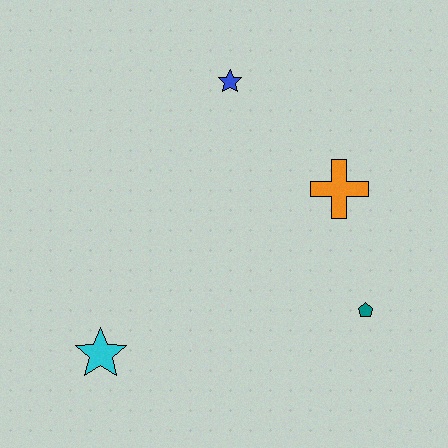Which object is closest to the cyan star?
The teal pentagon is closest to the cyan star.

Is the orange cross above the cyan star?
Yes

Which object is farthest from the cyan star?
The blue star is farthest from the cyan star.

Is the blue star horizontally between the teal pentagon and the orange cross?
No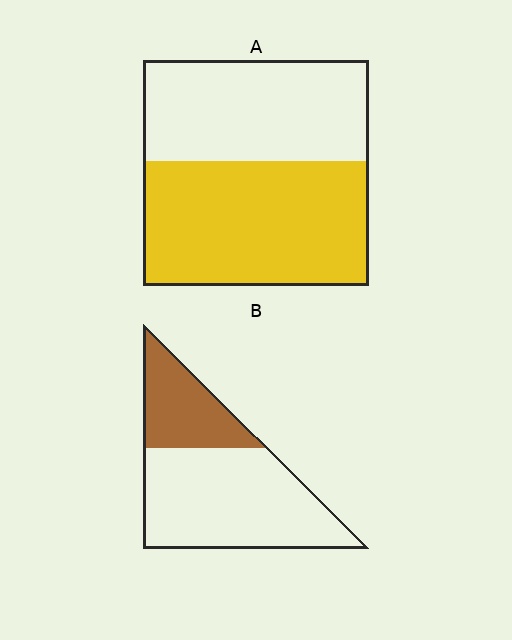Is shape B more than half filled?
No.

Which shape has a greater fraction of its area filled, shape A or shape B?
Shape A.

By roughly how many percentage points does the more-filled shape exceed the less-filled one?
By roughly 25 percentage points (A over B).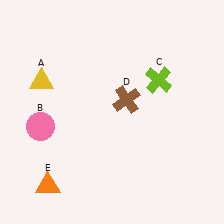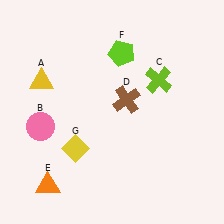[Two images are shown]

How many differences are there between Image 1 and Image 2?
There are 2 differences between the two images.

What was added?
A lime pentagon (F), a yellow diamond (G) were added in Image 2.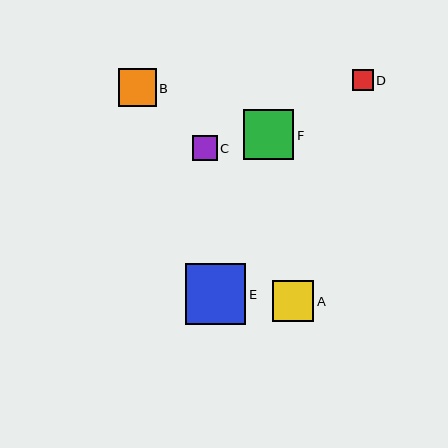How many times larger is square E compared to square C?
Square E is approximately 2.5 times the size of square C.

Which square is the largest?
Square E is the largest with a size of approximately 61 pixels.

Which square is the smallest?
Square D is the smallest with a size of approximately 21 pixels.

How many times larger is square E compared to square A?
Square E is approximately 1.5 times the size of square A.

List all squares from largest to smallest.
From largest to smallest: E, F, A, B, C, D.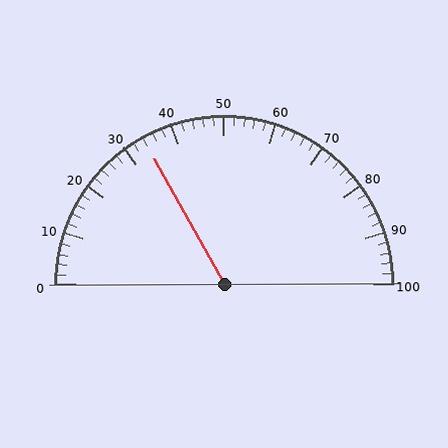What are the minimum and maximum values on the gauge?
The gauge ranges from 0 to 100.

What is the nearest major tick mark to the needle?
The nearest major tick mark is 30.